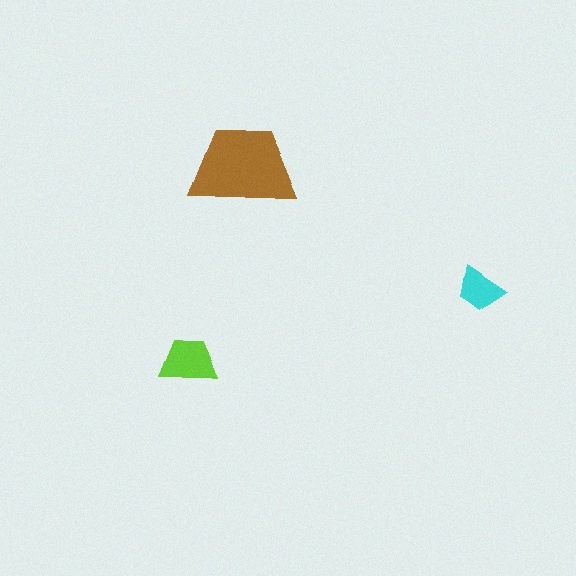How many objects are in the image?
There are 3 objects in the image.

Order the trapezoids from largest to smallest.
the brown one, the lime one, the cyan one.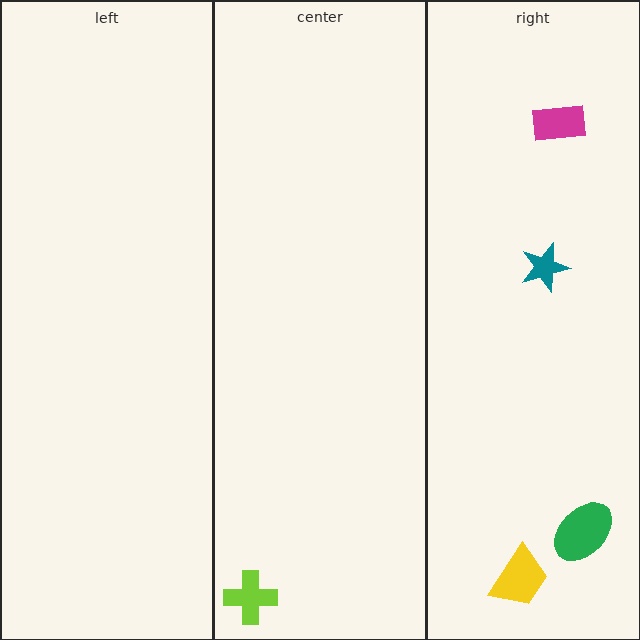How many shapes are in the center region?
1.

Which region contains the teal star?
The right region.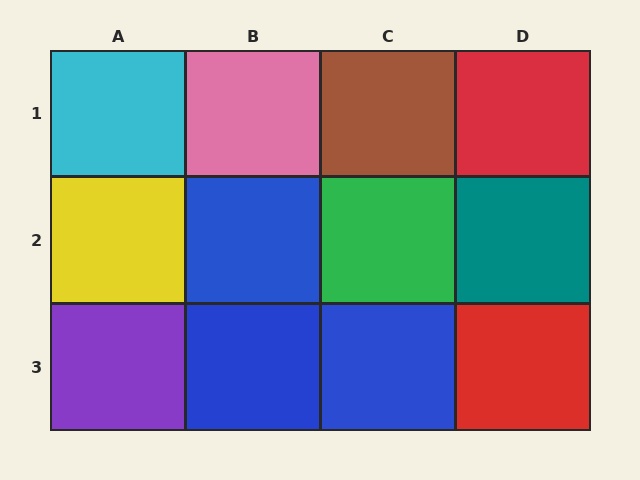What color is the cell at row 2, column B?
Blue.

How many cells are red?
2 cells are red.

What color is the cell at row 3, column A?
Purple.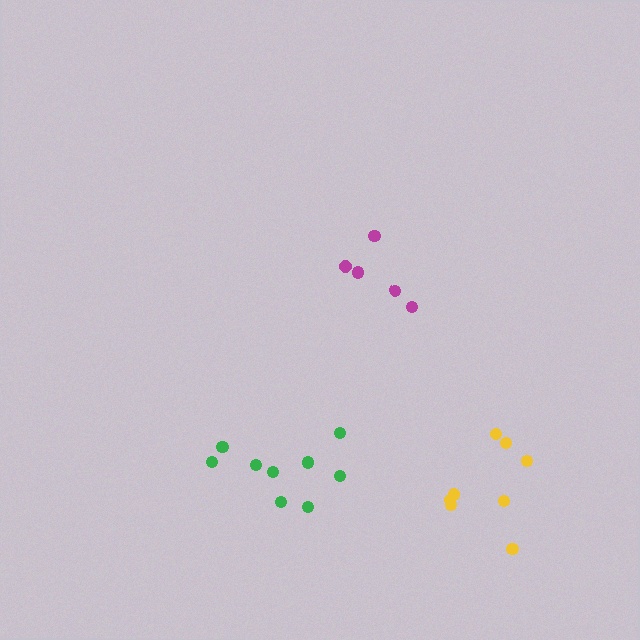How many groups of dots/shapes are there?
There are 3 groups.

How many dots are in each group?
Group 1: 9 dots, Group 2: 5 dots, Group 3: 8 dots (22 total).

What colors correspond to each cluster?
The clusters are colored: green, magenta, yellow.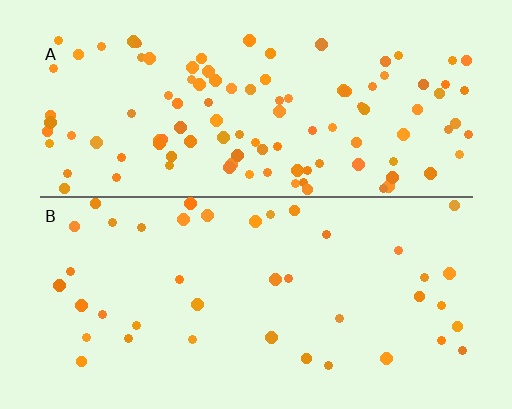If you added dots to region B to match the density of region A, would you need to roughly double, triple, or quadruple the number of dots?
Approximately triple.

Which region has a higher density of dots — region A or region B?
A (the top).